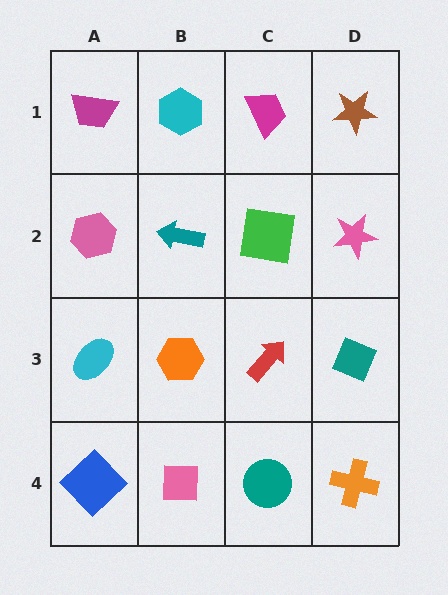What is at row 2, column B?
A teal arrow.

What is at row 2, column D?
A pink star.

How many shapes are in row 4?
4 shapes.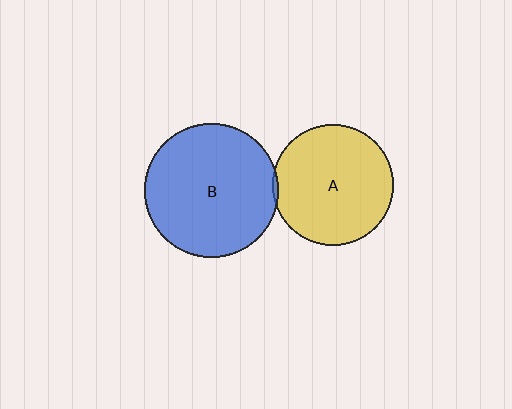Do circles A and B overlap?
Yes.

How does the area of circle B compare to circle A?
Approximately 1.2 times.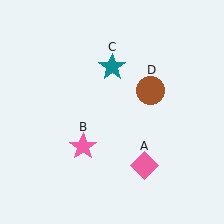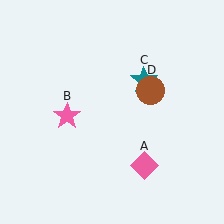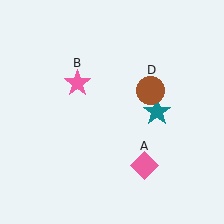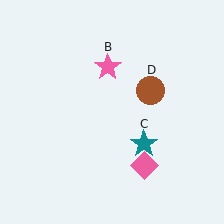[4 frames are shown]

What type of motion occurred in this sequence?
The pink star (object B), teal star (object C) rotated clockwise around the center of the scene.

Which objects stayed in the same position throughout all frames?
Pink diamond (object A) and brown circle (object D) remained stationary.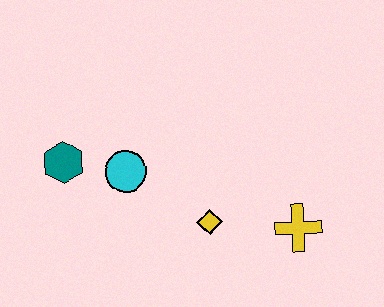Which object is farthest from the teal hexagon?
The yellow cross is farthest from the teal hexagon.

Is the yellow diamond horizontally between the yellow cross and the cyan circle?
Yes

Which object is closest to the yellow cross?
The yellow diamond is closest to the yellow cross.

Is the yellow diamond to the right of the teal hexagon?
Yes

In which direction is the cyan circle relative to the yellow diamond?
The cyan circle is to the left of the yellow diamond.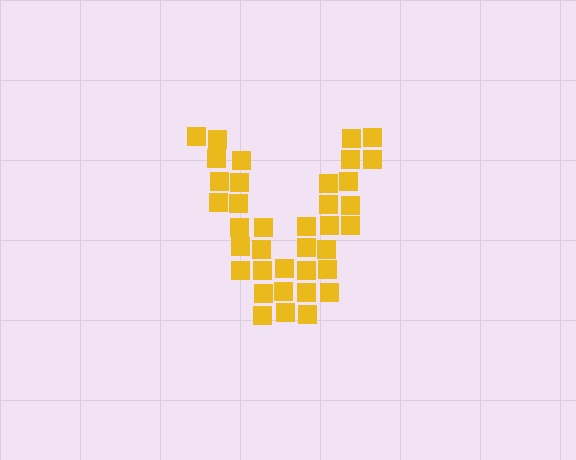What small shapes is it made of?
It is made of small squares.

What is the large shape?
The large shape is the letter V.